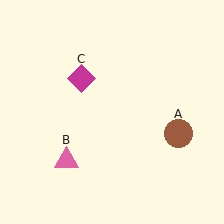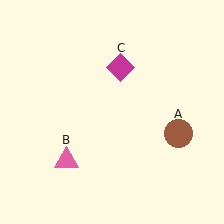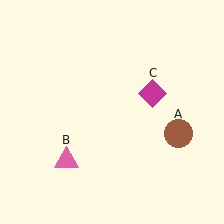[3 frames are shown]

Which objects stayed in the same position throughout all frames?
Brown circle (object A) and pink triangle (object B) remained stationary.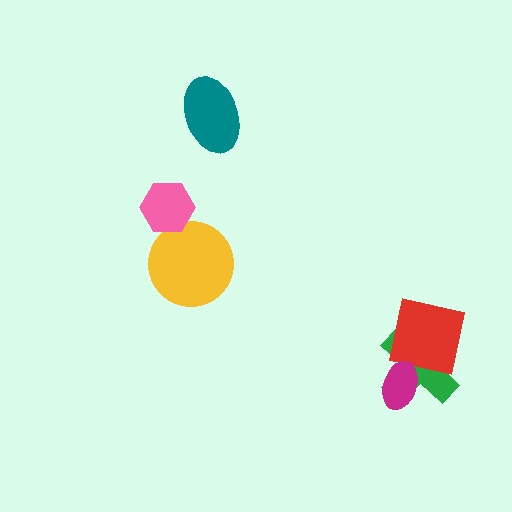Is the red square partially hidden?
Yes, it is partially covered by another shape.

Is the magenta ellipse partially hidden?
No, no other shape covers it.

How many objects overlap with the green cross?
2 objects overlap with the green cross.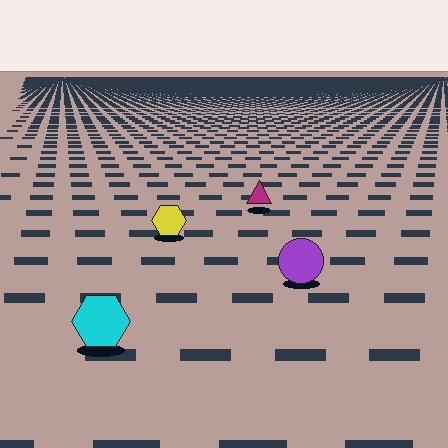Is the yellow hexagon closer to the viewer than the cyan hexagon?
No. The cyan hexagon is closer — you can tell from the texture gradient: the ground texture is coarser near it.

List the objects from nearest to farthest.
From nearest to farthest: the cyan hexagon, the purple circle, the yellow hexagon, the magenta triangle.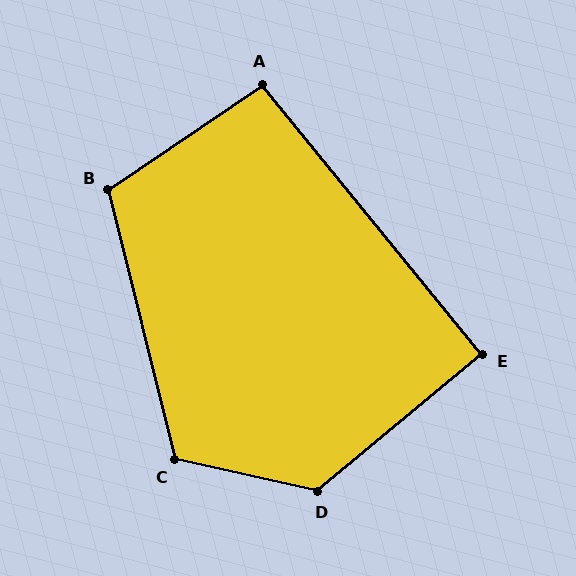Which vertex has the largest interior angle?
D, at approximately 128 degrees.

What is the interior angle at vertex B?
Approximately 110 degrees (obtuse).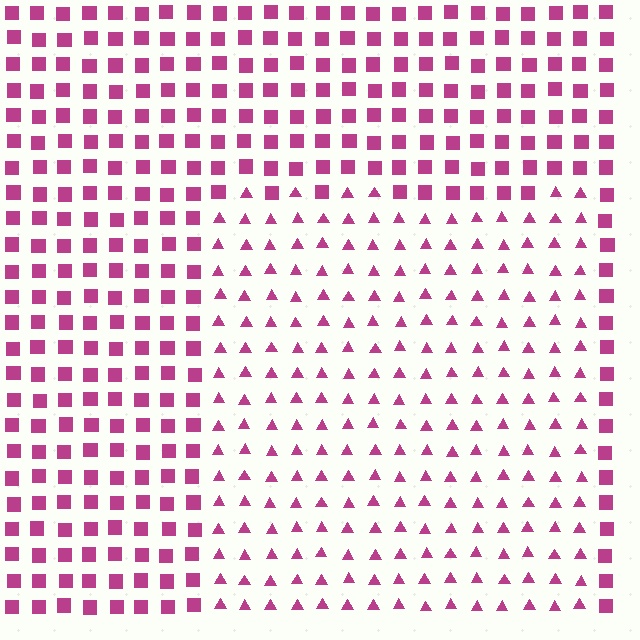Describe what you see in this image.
The image is filled with small magenta elements arranged in a uniform grid. A rectangle-shaped region contains triangles, while the surrounding area contains squares. The boundary is defined purely by the change in element shape.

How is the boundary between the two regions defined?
The boundary is defined by a change in element shape: triangles inside vs. squares outside. All elements share the same color and spacing.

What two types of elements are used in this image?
The image uses triangles inside the rectangle region and squares outside it.